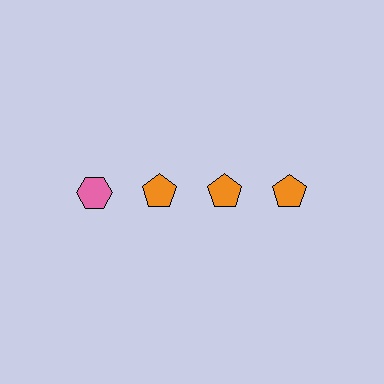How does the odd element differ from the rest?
It differs in both color (pink instead of orange) and shape (hexagon instead of pentagon).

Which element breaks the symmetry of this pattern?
The pink hexagon in the top row, leftmost column breaks the symmetry. All other shapes are orange pentagons.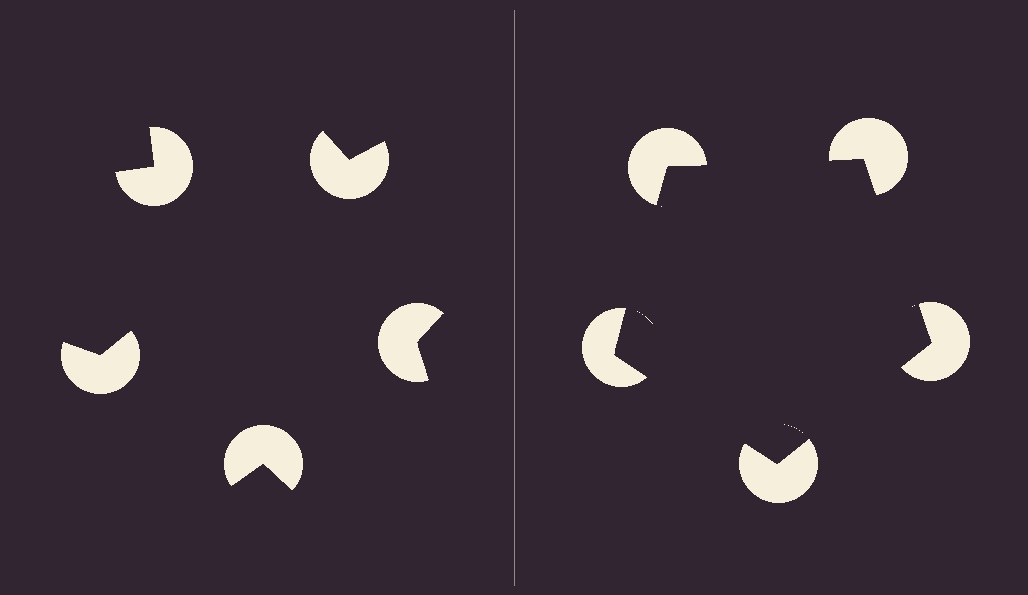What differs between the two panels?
The pac-man discs are positioned identically on both sides; only the wedge orientations differ. On the right they align to a pentagon; on the left they are misaligned.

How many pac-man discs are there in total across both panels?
10 — 5 on each side.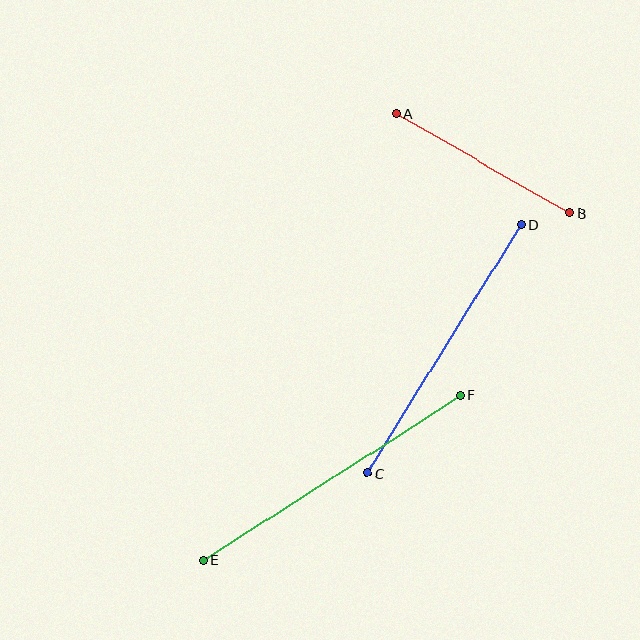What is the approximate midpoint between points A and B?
The midpoint is at approximately (483, 163) pixels.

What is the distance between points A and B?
The distance is approximately 200 pixels.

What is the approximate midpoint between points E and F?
The midpoint is at approximately (332, 478) pixels.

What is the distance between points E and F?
The distance is approximately 306 pixels.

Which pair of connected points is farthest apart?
Points E and F are farthest apart.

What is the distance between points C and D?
The distance is approximately 292 pixels.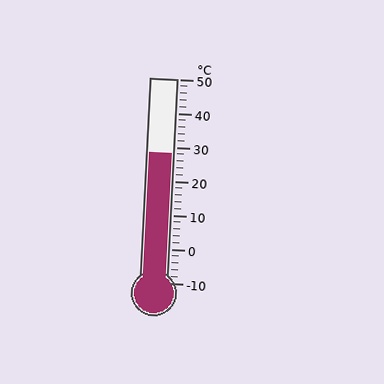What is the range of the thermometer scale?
The thermometer scale ranges from -10°C to 50°C.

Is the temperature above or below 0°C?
The temperature is above 0°C.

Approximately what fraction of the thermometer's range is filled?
The thermometer is filled to approximately 65% of its range.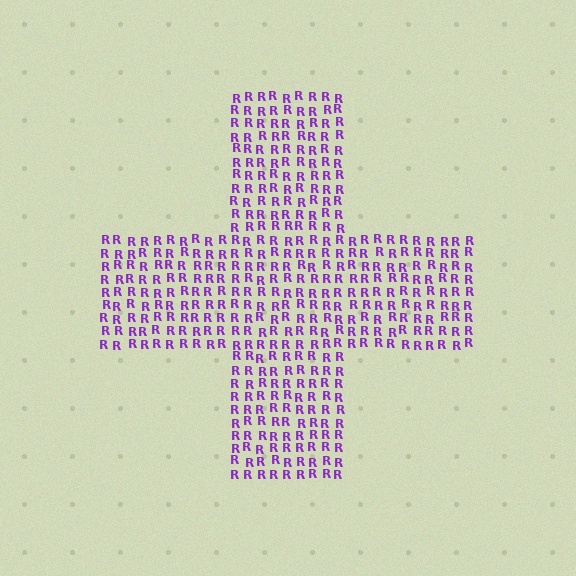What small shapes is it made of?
It is made of small letter R's.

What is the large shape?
The large shape is a cross.